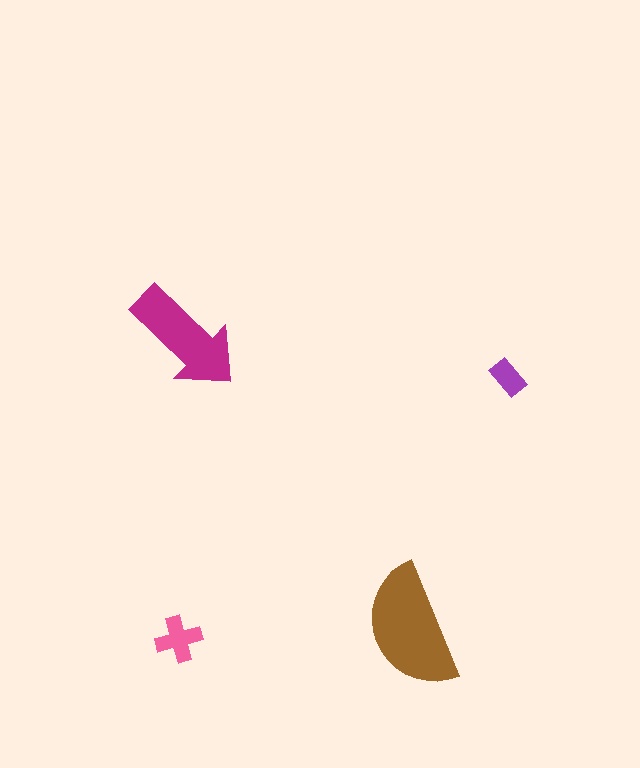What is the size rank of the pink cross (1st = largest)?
3rd.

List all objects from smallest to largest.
The purple rectangle, the pink cross, the magenta arrow, the brown semicircle.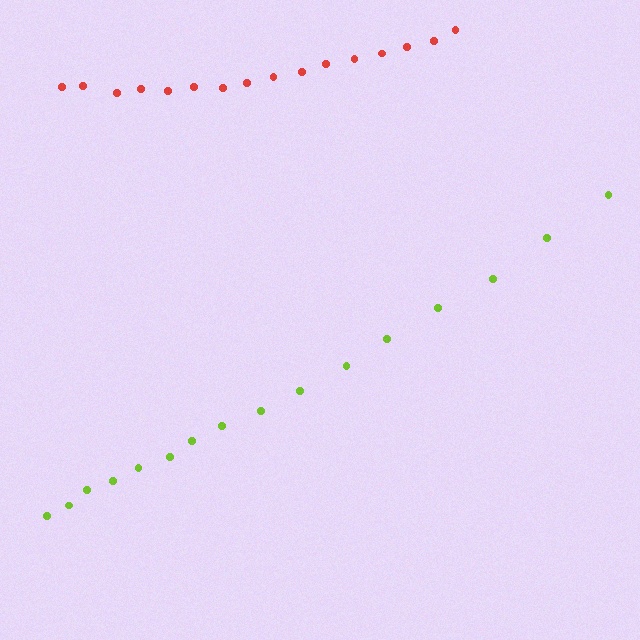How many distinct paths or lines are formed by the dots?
There are 2 distinct paths.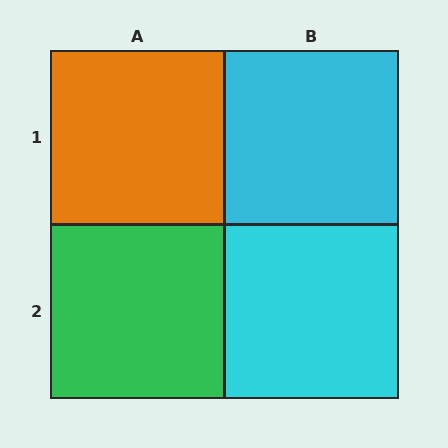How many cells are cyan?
2 cells are cyan.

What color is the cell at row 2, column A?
Green.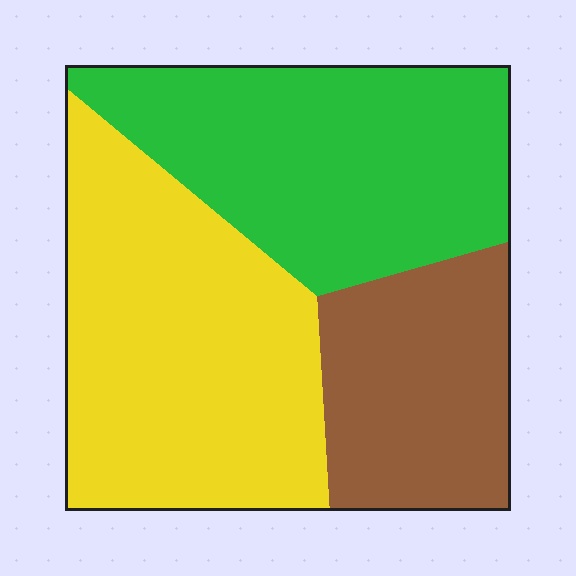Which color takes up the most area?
Yellow, at roughly 40%.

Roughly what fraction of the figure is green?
Green takes up about three eighths (3/8) of the figure.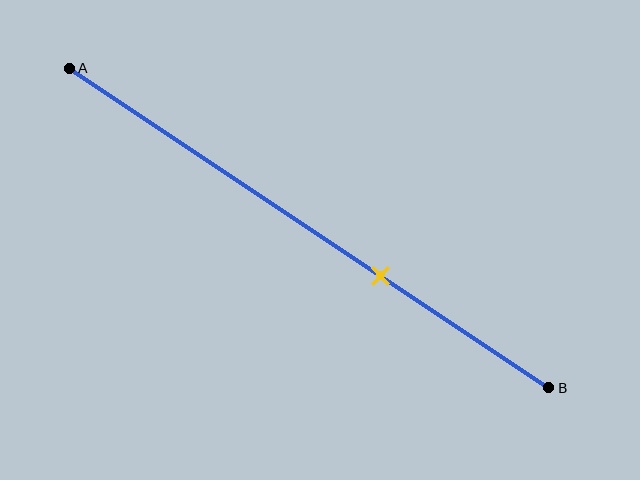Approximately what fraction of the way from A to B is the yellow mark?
The yellow mark is approximately 65% of the way from A to B.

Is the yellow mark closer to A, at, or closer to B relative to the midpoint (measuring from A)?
The yellow mark is closer to point B than the midpoint of segment AB.